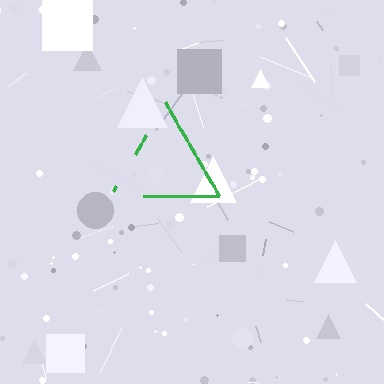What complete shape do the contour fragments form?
The contour fragments form a triangle.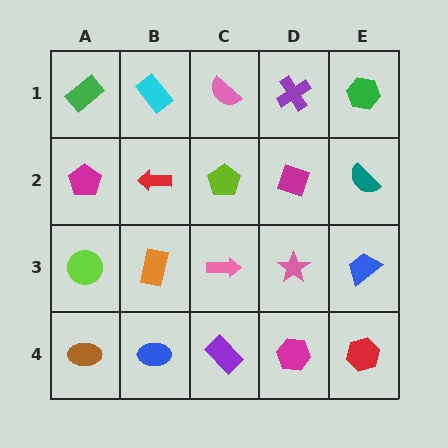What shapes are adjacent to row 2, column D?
A purple cross (row 1, column D), a pink star (row 3, column D), a lime pentagon (row 2, column C), a teal semicircle (row 2, column E).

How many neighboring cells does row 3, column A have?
3.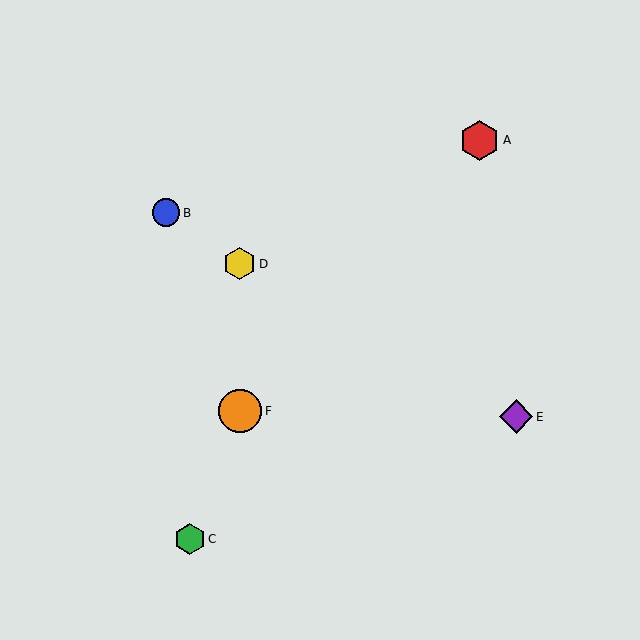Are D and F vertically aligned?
Yes, both are at x≈240.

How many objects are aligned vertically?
2 objects (D, F) are aligned vertically.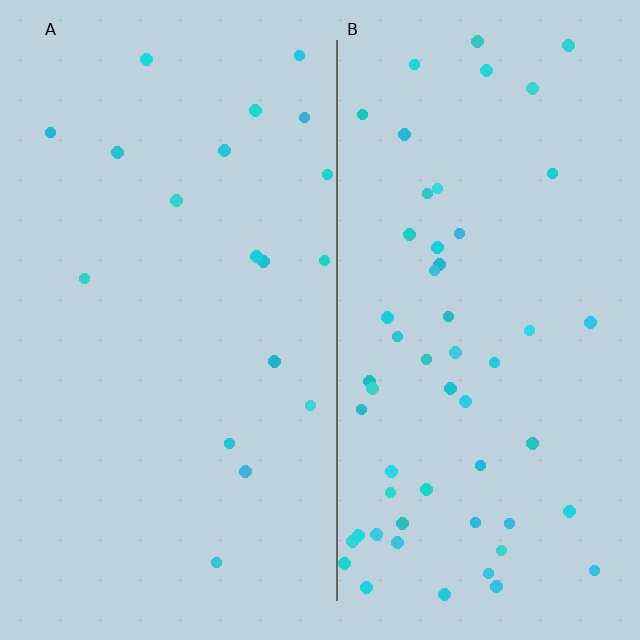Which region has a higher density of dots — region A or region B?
B (the right).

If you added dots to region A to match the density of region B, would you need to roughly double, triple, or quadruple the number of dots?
Approximately triple.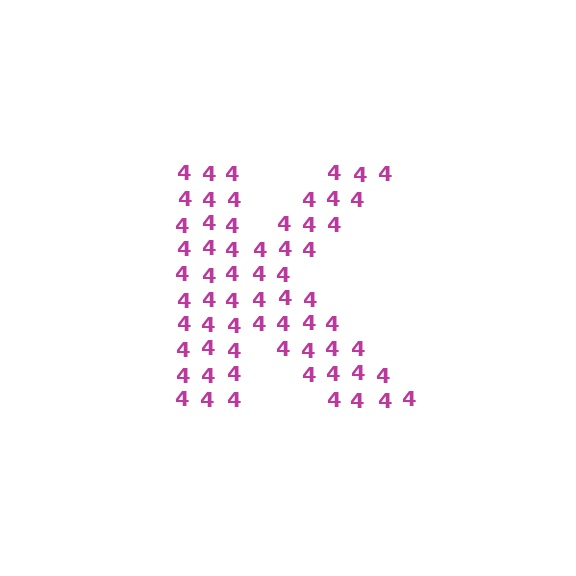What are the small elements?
The small elements are digit 4's.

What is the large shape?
The large shape is the letter K.